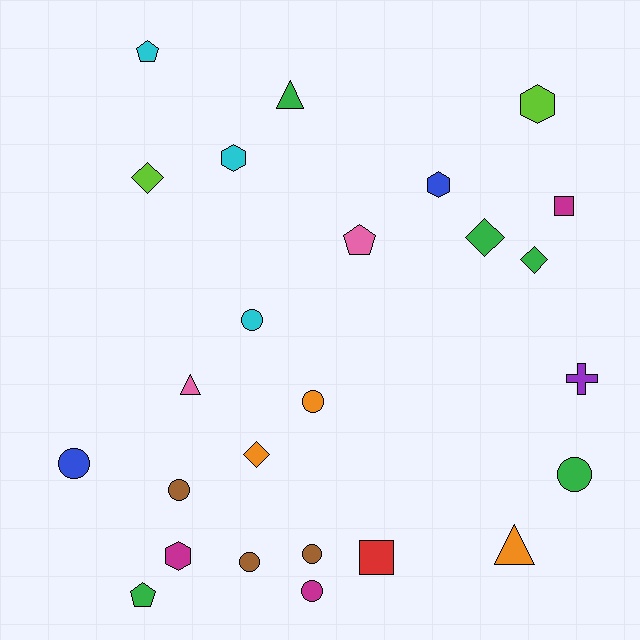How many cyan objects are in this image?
There are 3 cyan objects.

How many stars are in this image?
There are no stars.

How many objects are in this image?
There are 25 objects.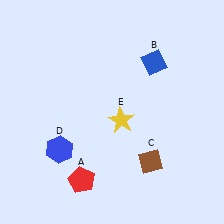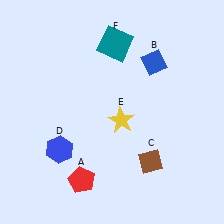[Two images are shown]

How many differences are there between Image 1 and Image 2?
There is 1 difference between the two images.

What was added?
A teal square (F) was added in Image 2.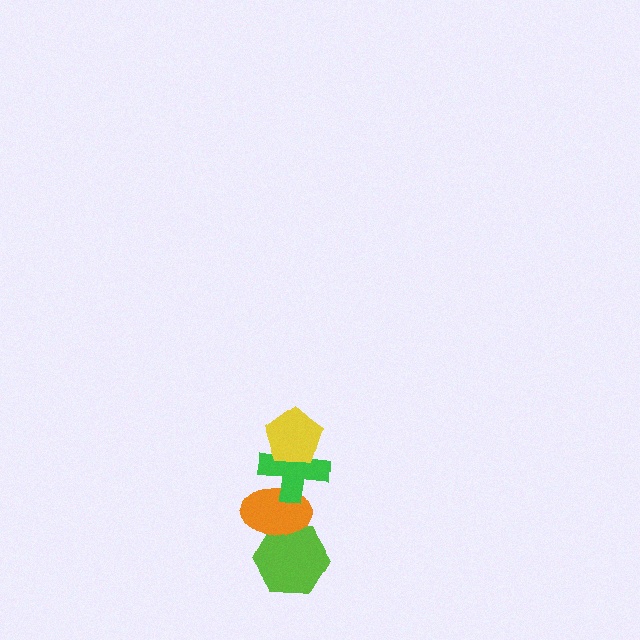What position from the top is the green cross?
The green cross is 2nd from the top.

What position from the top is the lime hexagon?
The lime hexagon is 4th from the top.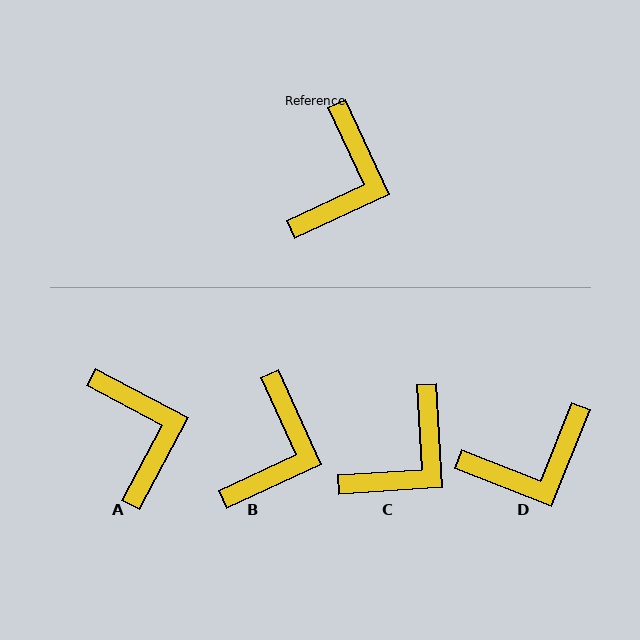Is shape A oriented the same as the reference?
No, it is off by about 37 degrees.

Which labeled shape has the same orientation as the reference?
B.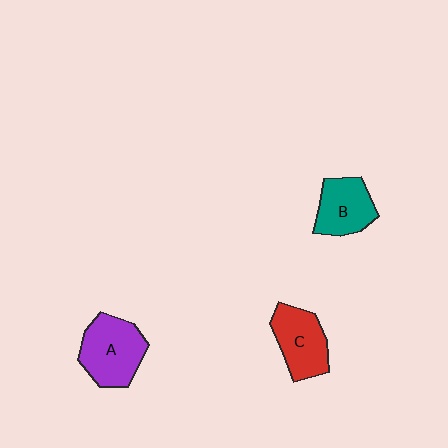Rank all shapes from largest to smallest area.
From largest to smallest: A (purple), C (red), B (teal).